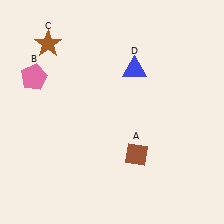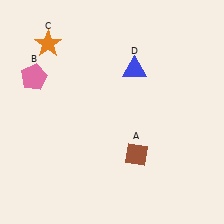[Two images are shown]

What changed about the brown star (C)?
In Image 1, C is brown. In Image 2, it changed to orange.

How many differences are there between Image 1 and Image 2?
There is 1 difference between the two images.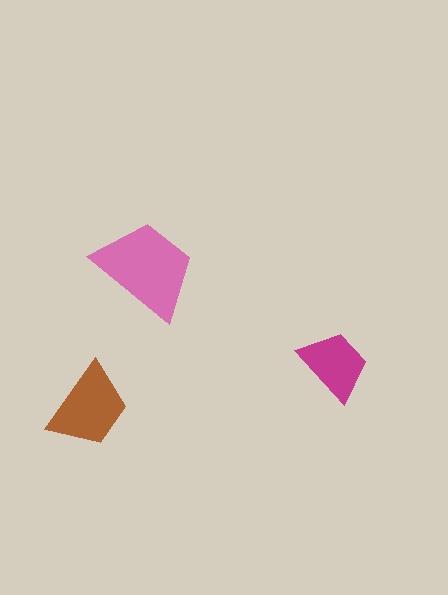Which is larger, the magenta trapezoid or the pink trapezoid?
The pink one.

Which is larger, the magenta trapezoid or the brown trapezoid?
The brown one.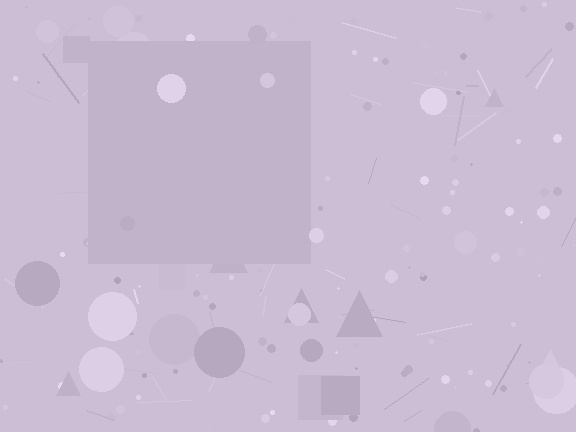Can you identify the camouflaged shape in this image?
The camouflaged shape is a square.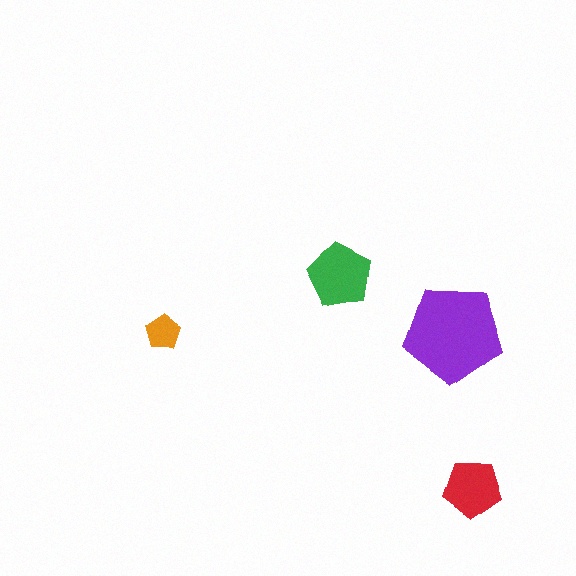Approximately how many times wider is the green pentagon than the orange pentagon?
About 2 times wider.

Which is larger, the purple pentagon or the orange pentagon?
The purple one.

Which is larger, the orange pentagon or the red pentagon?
The red one.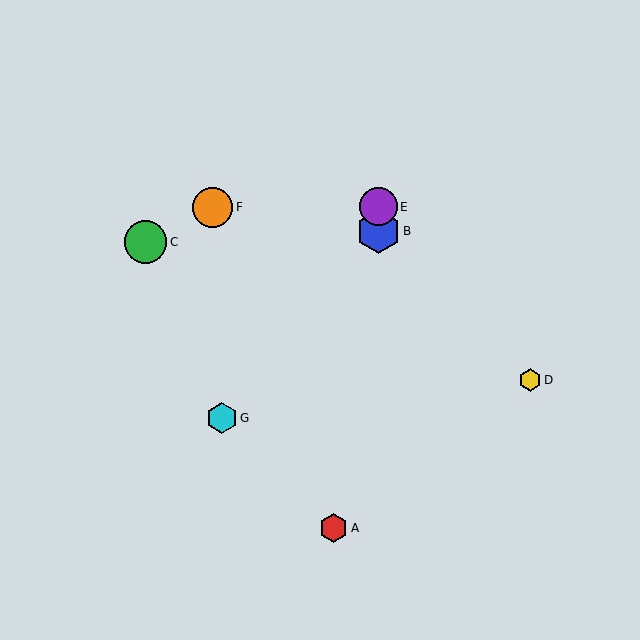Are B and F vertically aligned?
No, B is at x≈378 and F is at x≈213.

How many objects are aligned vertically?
2 objects (B, E) are aligned vertically.